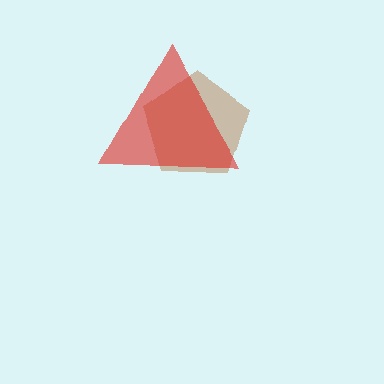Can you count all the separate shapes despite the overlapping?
Yes, there are 2 separate shapes.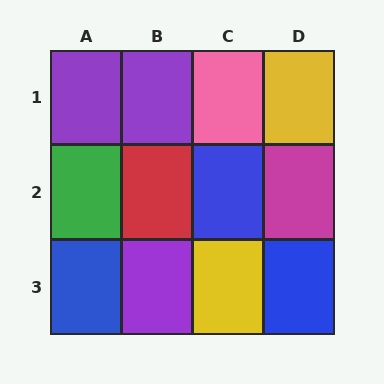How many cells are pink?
1 cell is pink.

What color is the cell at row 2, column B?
Red.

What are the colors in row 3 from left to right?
Blue, purple, yellow, blue.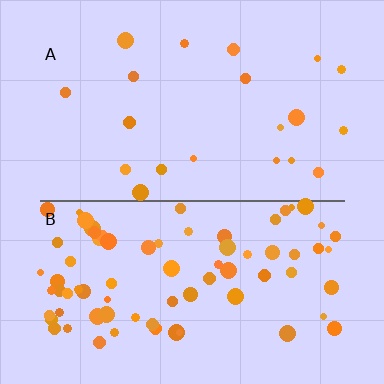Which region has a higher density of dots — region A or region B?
B (the bottom).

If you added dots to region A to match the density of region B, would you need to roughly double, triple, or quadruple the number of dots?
Approximately quadruple.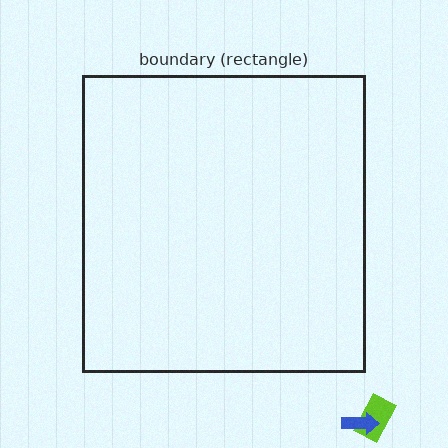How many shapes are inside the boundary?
0 inside, 2 outside.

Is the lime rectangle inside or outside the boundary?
Outside.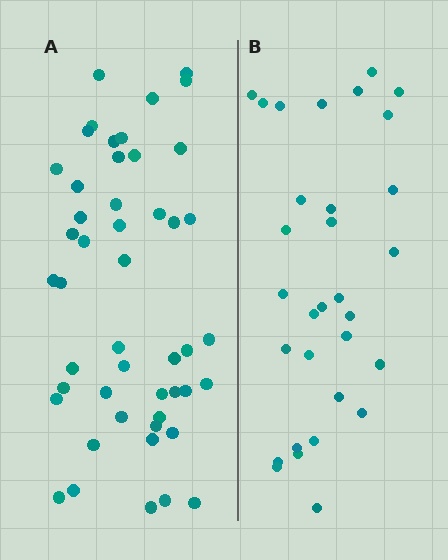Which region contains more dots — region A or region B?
Region A (the left region) has more dots.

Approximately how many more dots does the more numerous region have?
Region A has approximately 15 more dots than region B.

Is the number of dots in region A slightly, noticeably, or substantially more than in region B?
Region A has substantially more. The ratio is roughly 1.5 to 1.